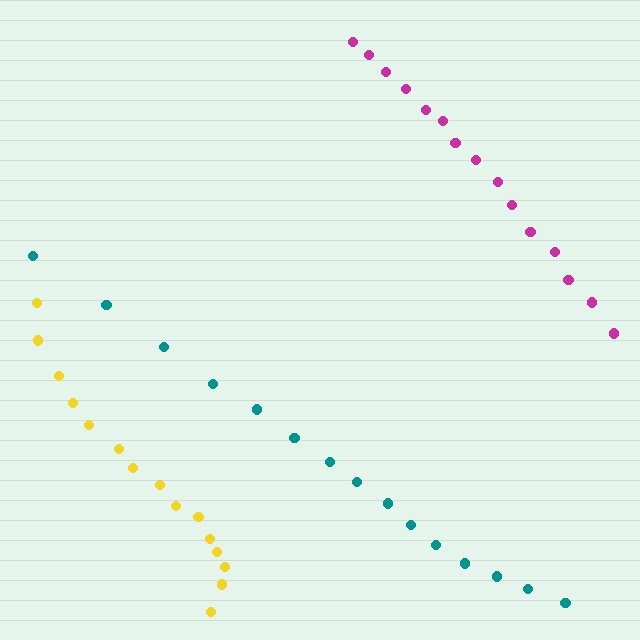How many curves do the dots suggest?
There are 3 distinct paths.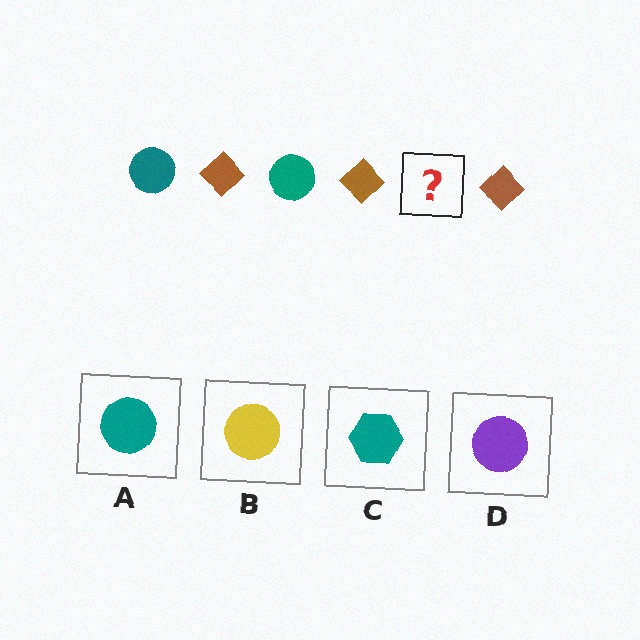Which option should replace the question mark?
Option A.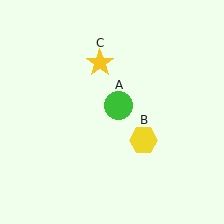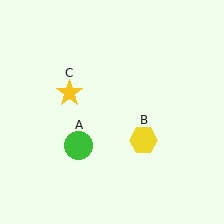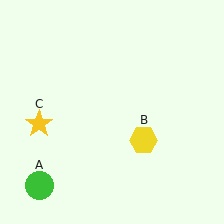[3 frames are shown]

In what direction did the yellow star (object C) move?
The yellow star (object C) moved down and to the left.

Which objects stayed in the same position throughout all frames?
Yellow hexagon (object B) remained stationary.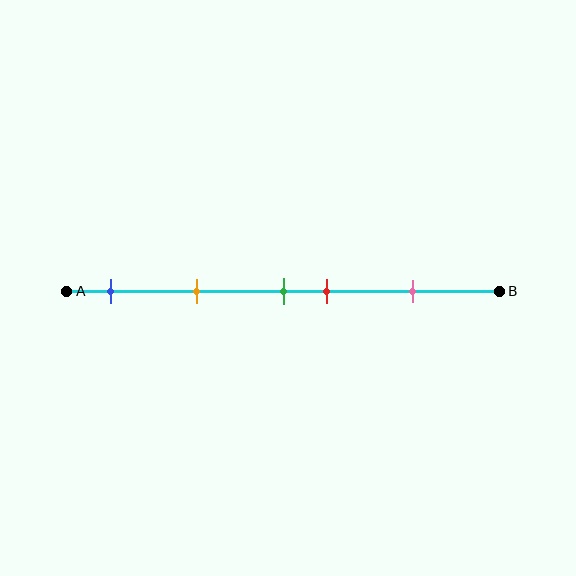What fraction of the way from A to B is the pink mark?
The pink mark is approximately 80% (0.8) of the way from A to B.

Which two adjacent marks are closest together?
The green and red marks are the closest adjacent pair.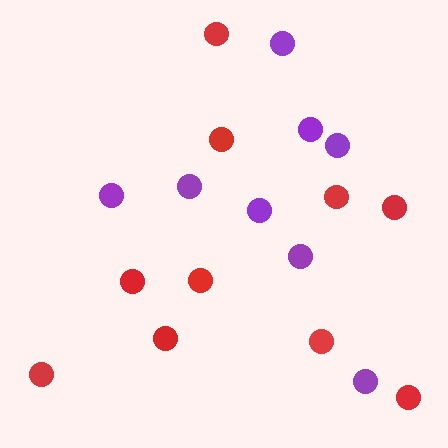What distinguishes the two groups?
There are 2 groups: one group of purple circles (8) and one group of red circles (10).